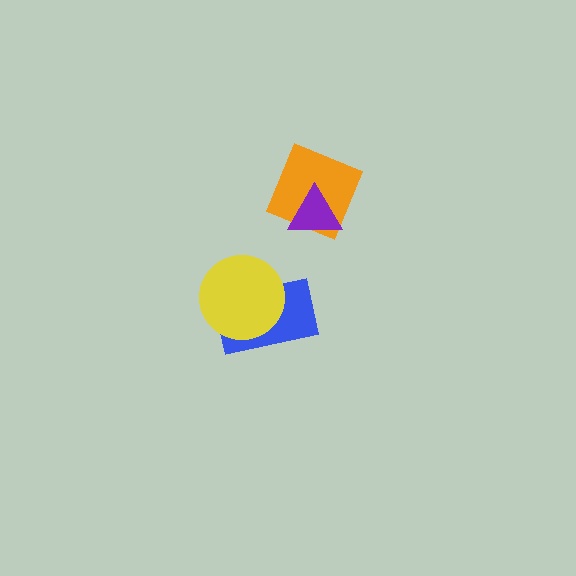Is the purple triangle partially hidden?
No, no other shape covers it.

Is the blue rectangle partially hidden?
Yes, it is partially covered by another shape.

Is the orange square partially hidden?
Yes, it is partially covered by another shape.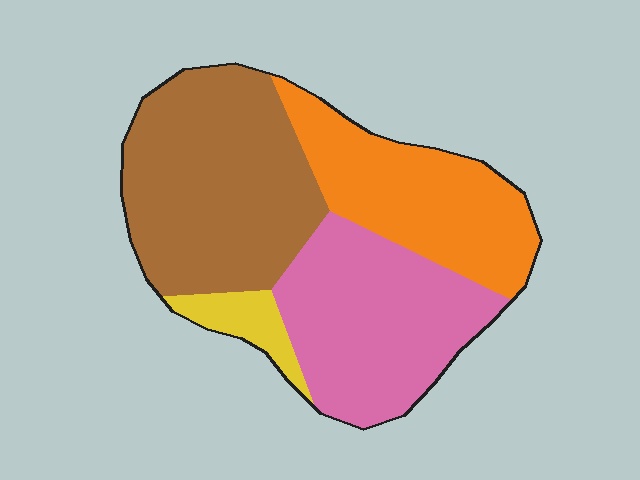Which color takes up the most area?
Brown, at roughly 40%.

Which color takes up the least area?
Yellow, at roughly 5%.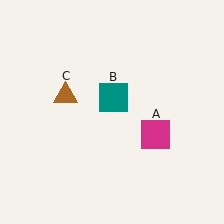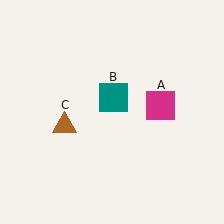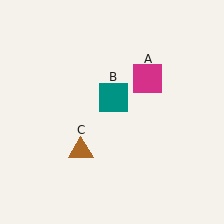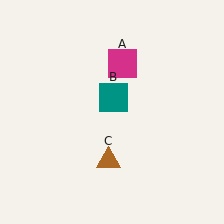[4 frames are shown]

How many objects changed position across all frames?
2 objects changed position: magenta square (object A), brown triangle (object C).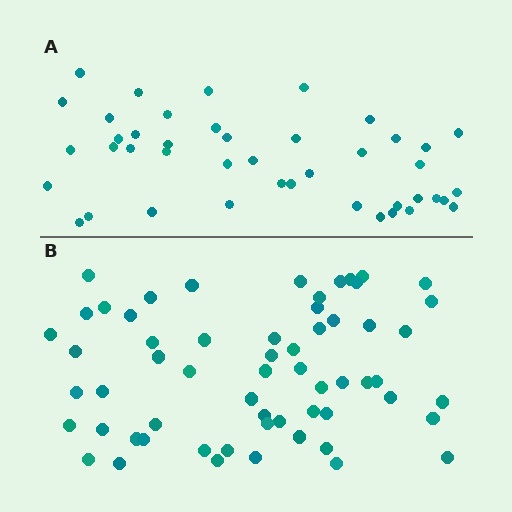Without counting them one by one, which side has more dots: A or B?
Region B (the bottom region) has more dots.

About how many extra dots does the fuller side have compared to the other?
Region B has approximately 15 more dots than region A.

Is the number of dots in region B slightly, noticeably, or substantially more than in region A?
Region B has noticeably more, but not dramatically so. The ratio is roughly 1.4 to 1.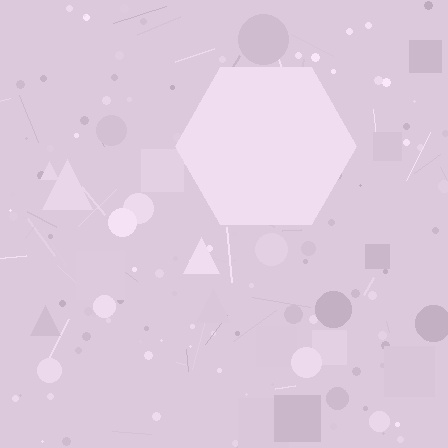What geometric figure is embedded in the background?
A hexagon is embedded in the background.